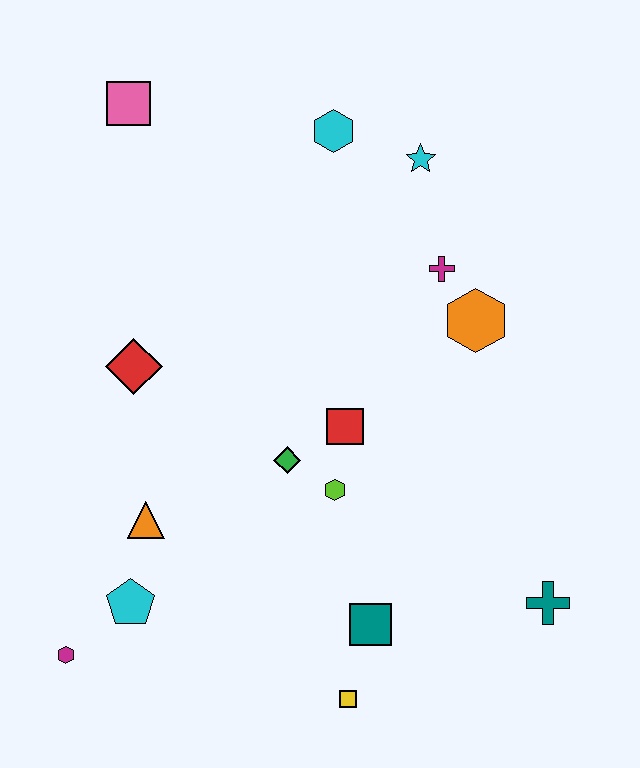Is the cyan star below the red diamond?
No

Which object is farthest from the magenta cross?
The magenta hexagon is farthest from the magenta cross.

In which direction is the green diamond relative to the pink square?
The green diamond is below the pink square.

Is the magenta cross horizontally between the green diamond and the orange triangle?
No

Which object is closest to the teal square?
The yellow square is closest to the teal square.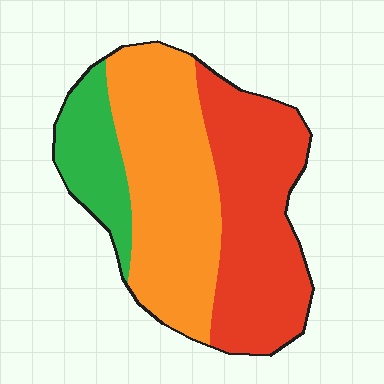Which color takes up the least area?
Green, at roughly 15%.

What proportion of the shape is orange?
Orange takes up about two fifths (2/5) of the shape.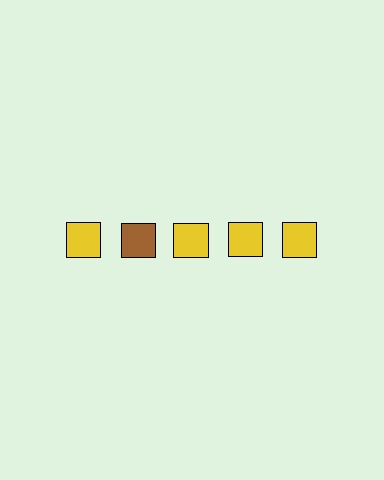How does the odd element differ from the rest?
It has a different color: brown instead of yellow.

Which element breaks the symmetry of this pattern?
The brown square in the top row, second from left column breaks the symmetry. All other shapes are yellow squares.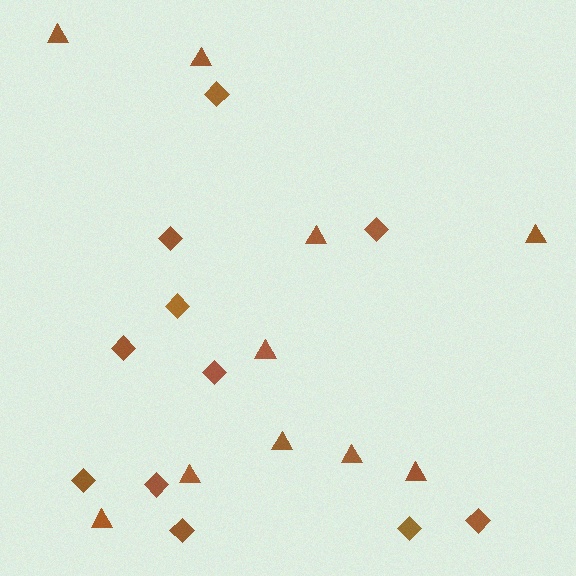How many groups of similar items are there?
There are 2 groups: one group of triangles (10) and one group of diamonds (11).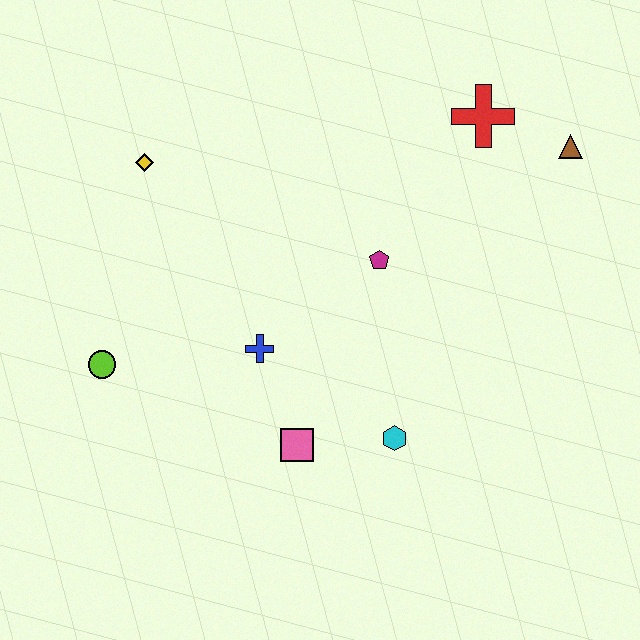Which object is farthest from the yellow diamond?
The brown triangle is farthest from the yellow diamond.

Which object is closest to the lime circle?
The blue cross is closest to the lime circle.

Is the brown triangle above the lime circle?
Yes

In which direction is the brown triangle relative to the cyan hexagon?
The brown triangle is above the cyan hexagon.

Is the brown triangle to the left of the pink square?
No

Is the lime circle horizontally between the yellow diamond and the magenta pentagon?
No